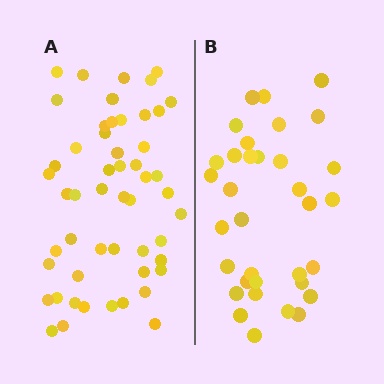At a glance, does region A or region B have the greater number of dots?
Region A (the left region) has more dots.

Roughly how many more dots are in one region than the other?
Region A has approximately 20 more dots than region B.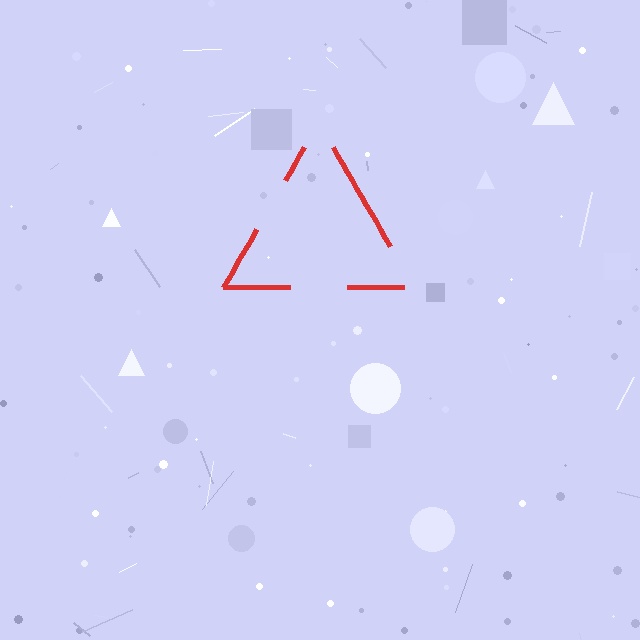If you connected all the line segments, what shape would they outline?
They would outline a triangle.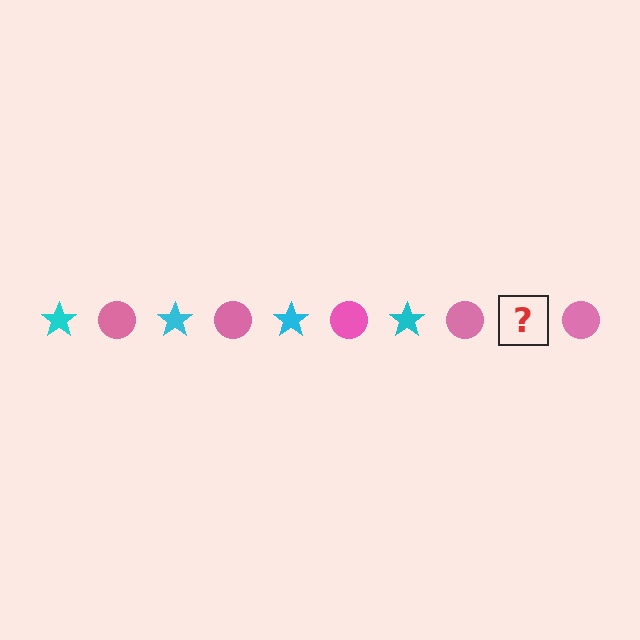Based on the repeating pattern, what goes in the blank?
The blank should be a cyan star.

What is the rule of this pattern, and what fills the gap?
The rule is that the pattern alternates between cyan star and pink circle. The gap should be filled with a cyan star.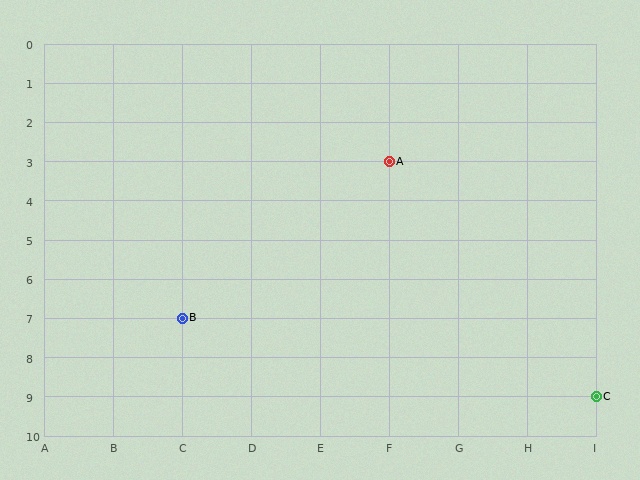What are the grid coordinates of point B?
Point B is at grid coordinates (C, 7).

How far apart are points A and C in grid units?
Points A and C are 3 columns and 6 rows apart (about 6.7 grid units diagonally).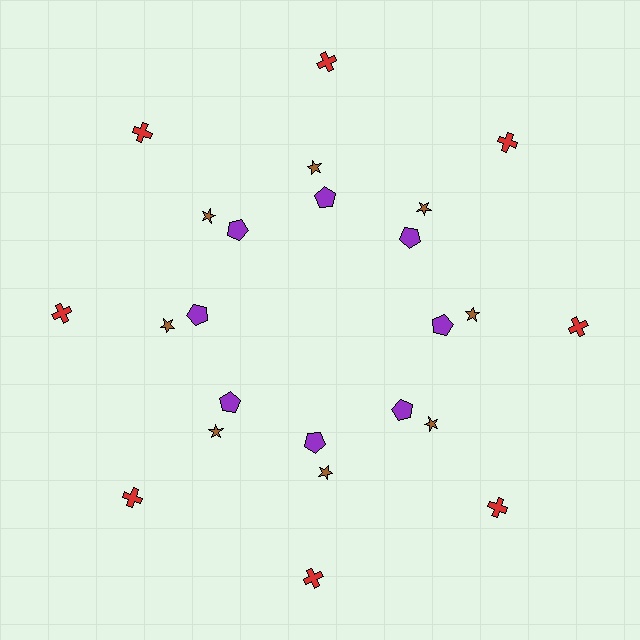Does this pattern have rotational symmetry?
Yes, this pattern has 8-fold rotational symmetry. It looks the same after rotating 45 degrees around the center.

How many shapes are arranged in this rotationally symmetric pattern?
There are 24 shapes, arranged in 8 groups of 3.